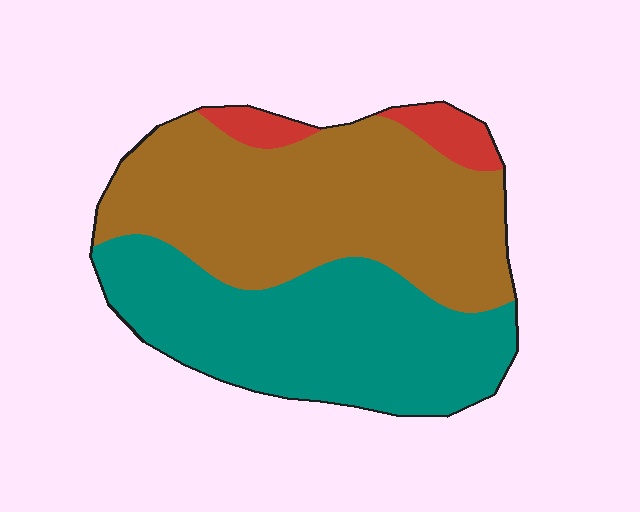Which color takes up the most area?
Brown, at roughly 50%.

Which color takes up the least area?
Red, at roughly 5%.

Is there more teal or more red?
Teal.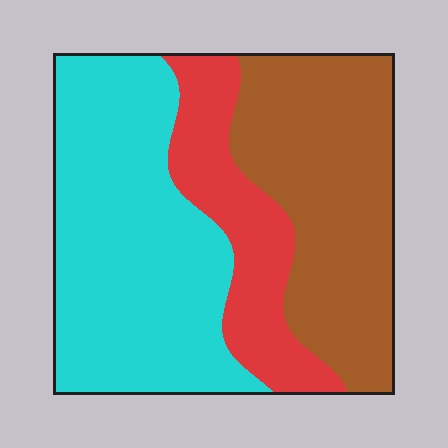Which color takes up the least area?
Red, at roughly 20%.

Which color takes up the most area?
Cyan, at roughly 45%.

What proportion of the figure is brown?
Brown takes up about three eighths (3/8) of the figure.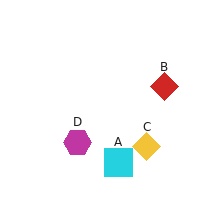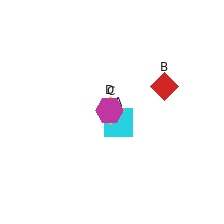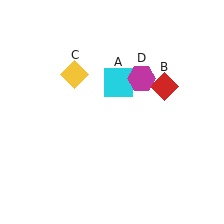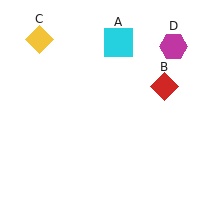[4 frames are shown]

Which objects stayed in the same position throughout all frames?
Red diamond (object B) remained stationary.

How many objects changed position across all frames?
3 objects changed position: cyan square (object A), yellow diamond (object C), magenta hexagon (object D).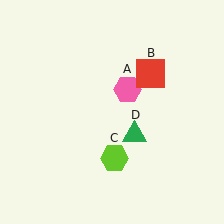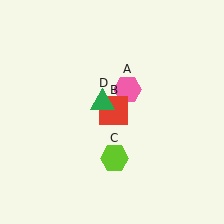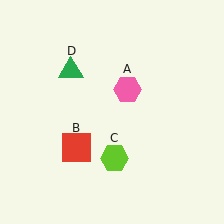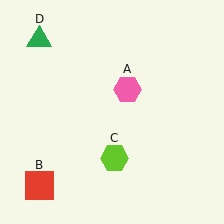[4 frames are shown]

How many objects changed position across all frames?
2 objects changed position: red square (object B), green triangle (object D).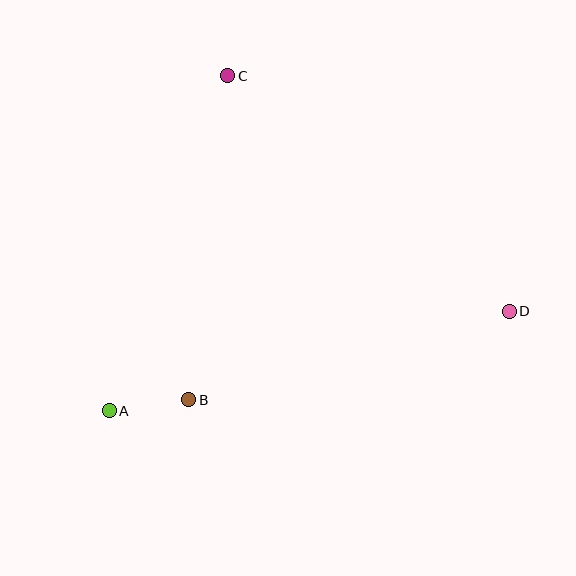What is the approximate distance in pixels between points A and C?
The distance between A and C is approximately 356 pixels.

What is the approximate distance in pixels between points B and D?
The distance between B and D is approximately 333 pixels.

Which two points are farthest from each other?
Points A and D are farthest from each other.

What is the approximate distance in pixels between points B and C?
The distance between B and C is approximately 327 pixels.